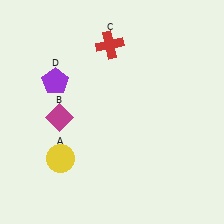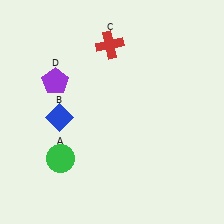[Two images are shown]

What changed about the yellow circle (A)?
In Image 1, A is yellow. In Image 2, it changed to green.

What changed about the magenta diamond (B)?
In Image 1, B is magenta. In Image 2, it changed to blue.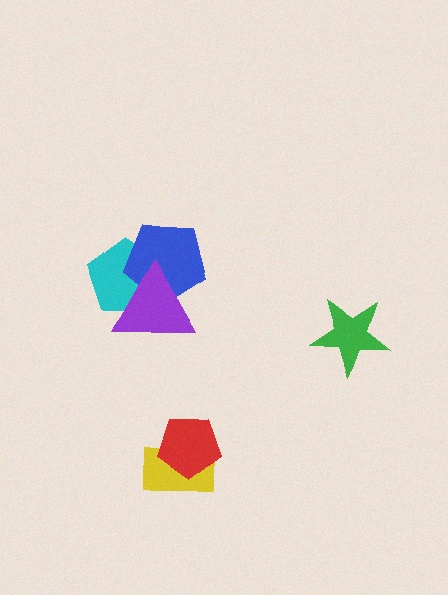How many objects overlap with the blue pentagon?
2 objects overlap with the blue pentagon.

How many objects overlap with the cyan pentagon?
2 objects overlap with the cyan pentagon.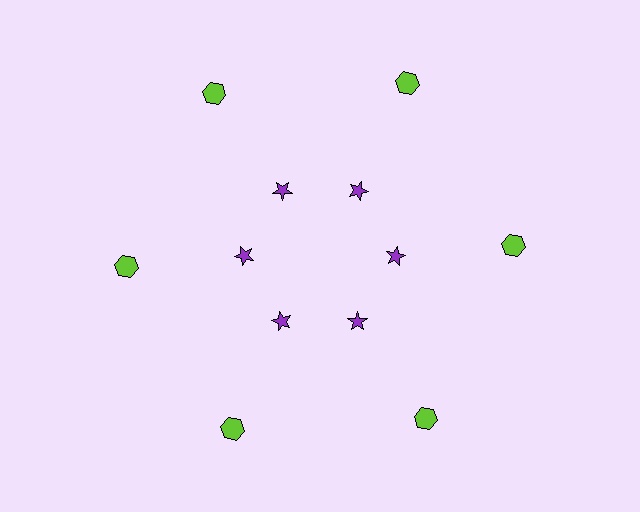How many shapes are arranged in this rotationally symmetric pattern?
There are 12 shapes, arranged in 6 groups of 2.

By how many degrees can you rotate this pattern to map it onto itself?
The pattern maps onto itself every 60 degrees of rotation.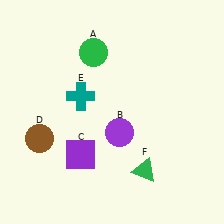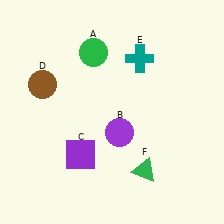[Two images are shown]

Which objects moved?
The objects that moved are: the brown circle (D), the teal cross (E).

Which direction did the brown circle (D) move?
The brown circle (D) moved up.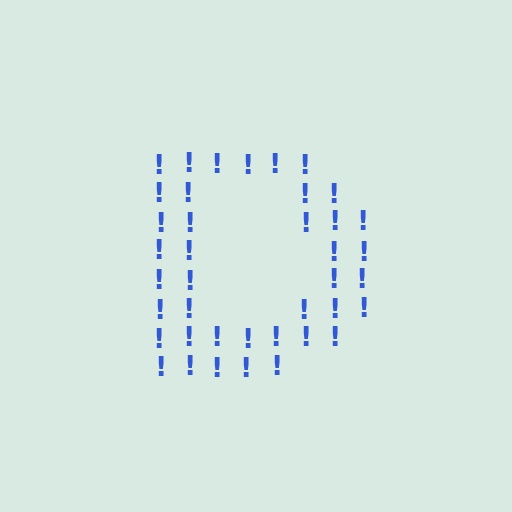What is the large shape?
The large shape is the letter D.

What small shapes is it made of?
It is made of small exclamation marks.